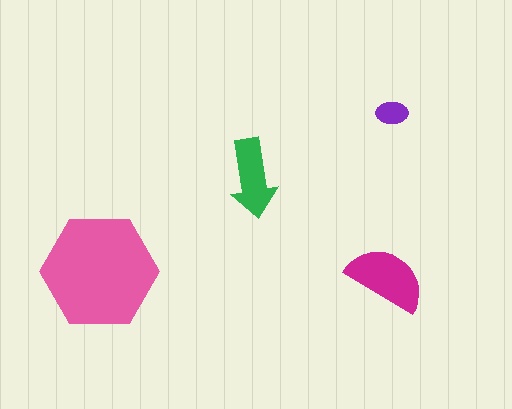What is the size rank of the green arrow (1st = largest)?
3rd.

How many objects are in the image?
There are 4 objects in the image.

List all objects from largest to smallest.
The pink hexagon, the magenta semicircle, the green arrow, the purple ellipse.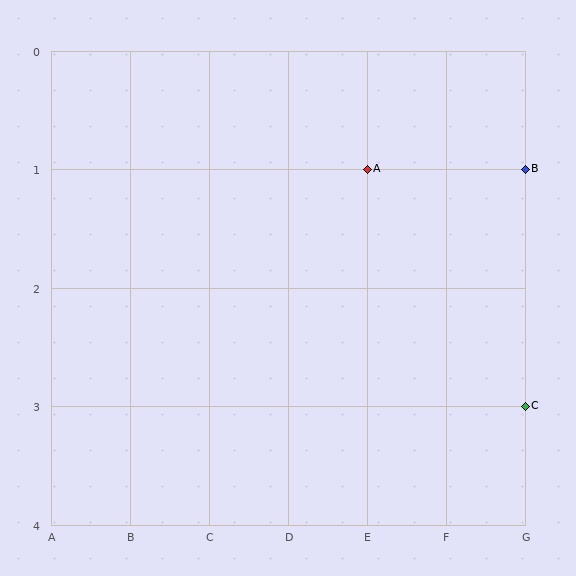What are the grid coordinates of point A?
Point A is at grid coordinates (E, 1).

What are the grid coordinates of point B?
Point B is at grid coordinates (G, 1).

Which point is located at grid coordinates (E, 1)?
Point A is at (E, 1).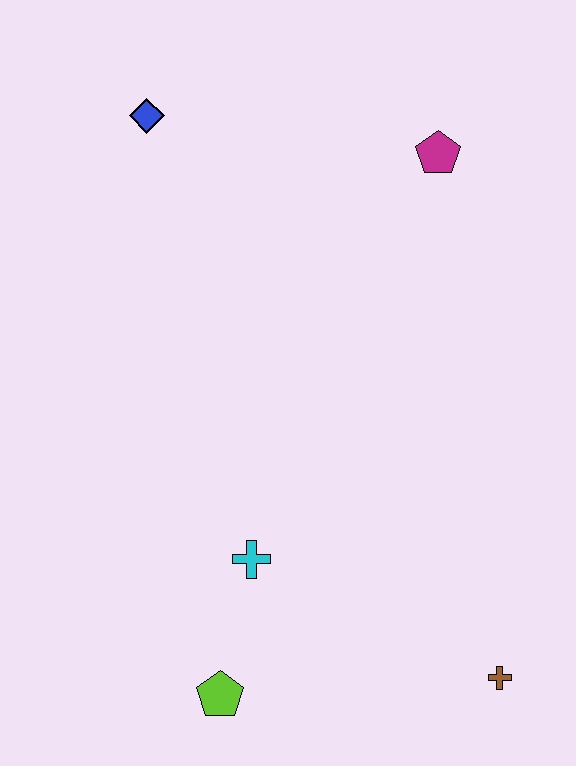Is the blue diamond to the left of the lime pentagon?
Yes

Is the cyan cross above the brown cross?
Yes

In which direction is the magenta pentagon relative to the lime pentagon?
The magenta pentagon is above the lime pentagon.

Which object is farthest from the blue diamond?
The brown cross is farthest from the blue diamond.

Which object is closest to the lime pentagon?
The cyan cross is closest to the lime pentagon.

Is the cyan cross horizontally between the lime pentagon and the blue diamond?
No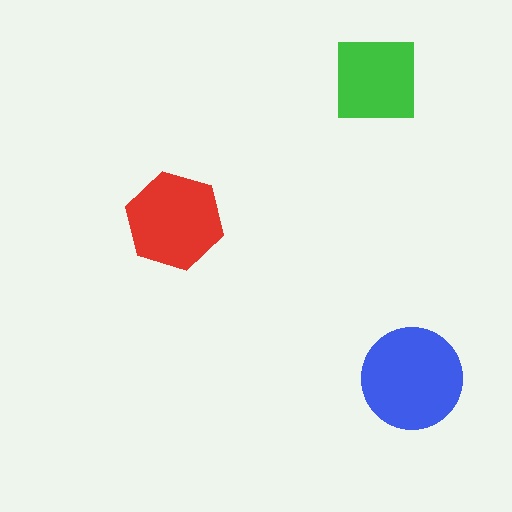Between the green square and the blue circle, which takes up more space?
The blue circle.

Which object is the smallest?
The green square.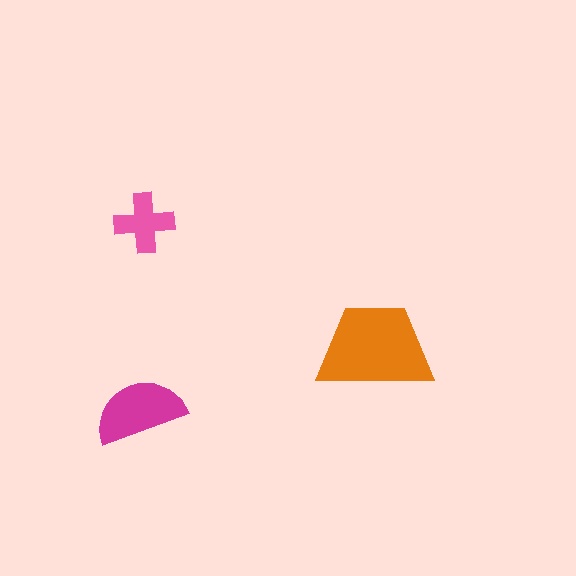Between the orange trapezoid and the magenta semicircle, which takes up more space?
The orange trapezoid.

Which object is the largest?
The orange trapezoid.